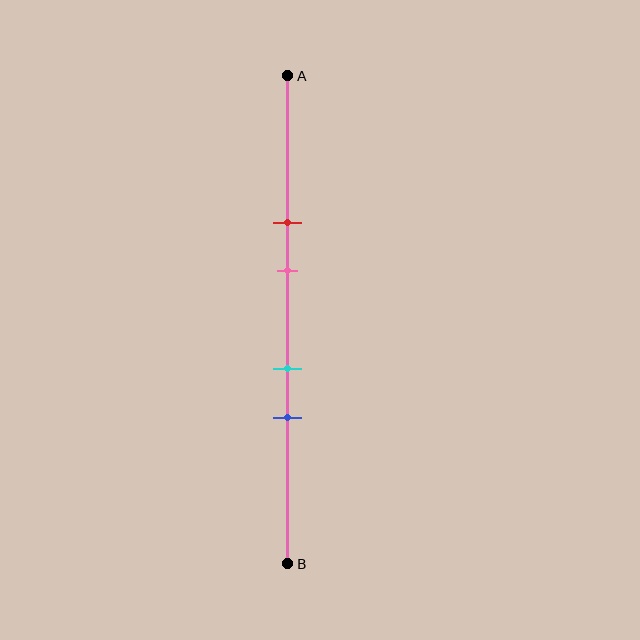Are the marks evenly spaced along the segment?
No, the marks are not evenly spaced.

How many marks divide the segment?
There are 4 marks dividing the segment.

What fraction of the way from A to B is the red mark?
The red mark is approximately 30% (0.3) of the way from A to B.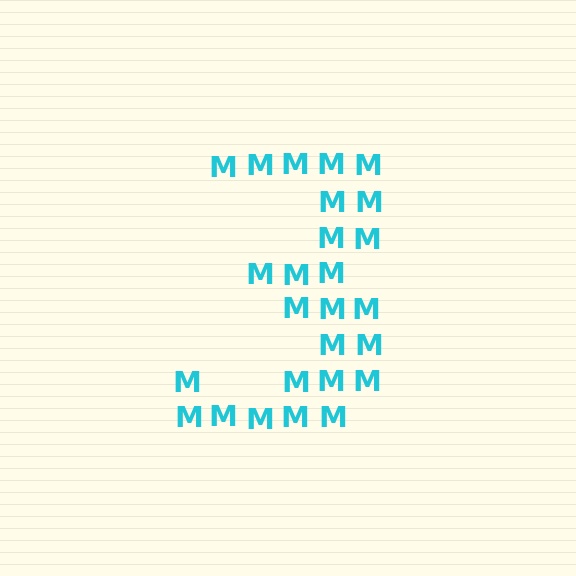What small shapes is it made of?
It is made of small letter M's.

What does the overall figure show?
The overall figure shows the digit 3.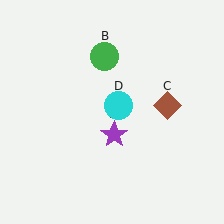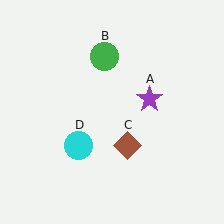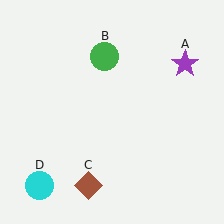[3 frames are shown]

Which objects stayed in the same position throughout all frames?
Green circle (object B) remained stationary.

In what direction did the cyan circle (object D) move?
The cyan circle (object D) moved down and to the left.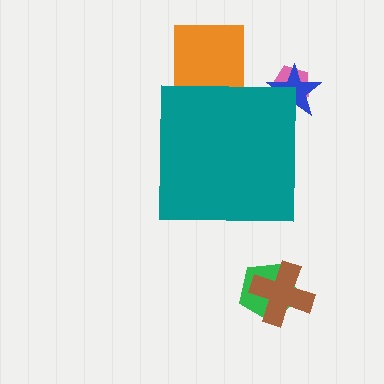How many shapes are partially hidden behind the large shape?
3 shapes are partially hidden.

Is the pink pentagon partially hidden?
Yes, the pink pentagon is partially hidden behind the teal square.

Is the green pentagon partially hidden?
No, the green pentagon is fully visible.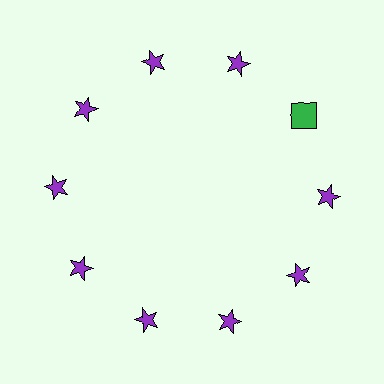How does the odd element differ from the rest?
It differs in both color (green instead of purple) and shape (square instead of star).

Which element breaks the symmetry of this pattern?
The green square at roughly the 2 o'clock position breaks the symmetry. All other shapes are purple stars.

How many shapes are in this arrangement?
There are 10 shapes arranged in a ring pattern.